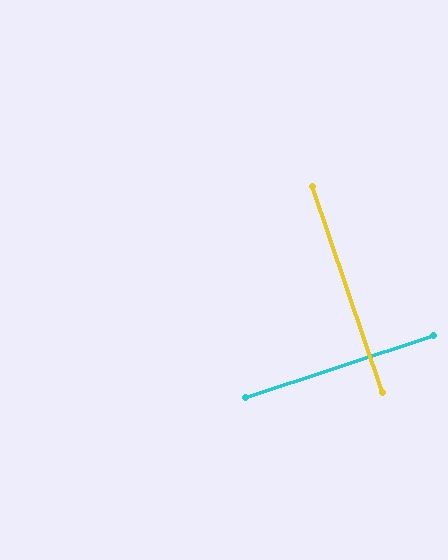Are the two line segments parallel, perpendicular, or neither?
Perpendicular — they meet at approximately 89°.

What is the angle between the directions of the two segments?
Approximately 89 degrees.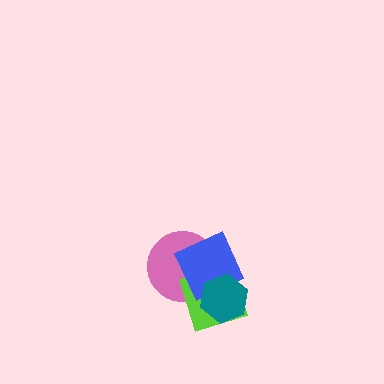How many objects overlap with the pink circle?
3 objects overlap with the pink circle.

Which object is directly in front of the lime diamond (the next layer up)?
The blue diamond is directly in front of the lime diamond.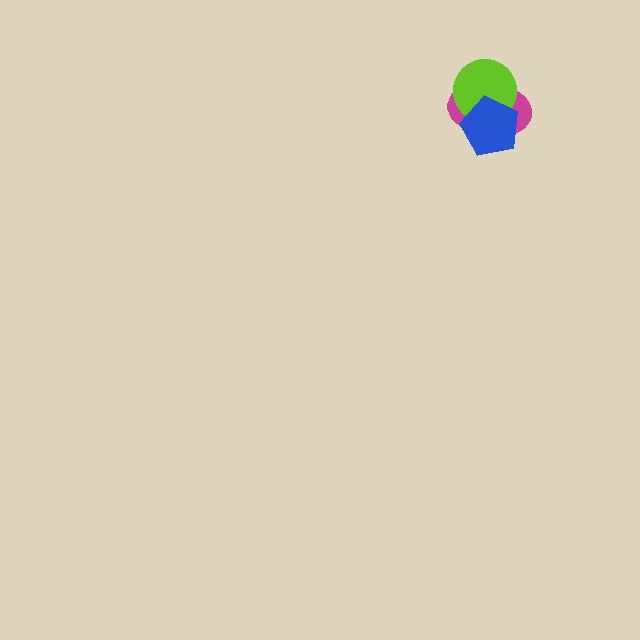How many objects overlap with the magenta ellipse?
2 objects overlap with the magenta ellipse.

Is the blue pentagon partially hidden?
No, no other shape covers it.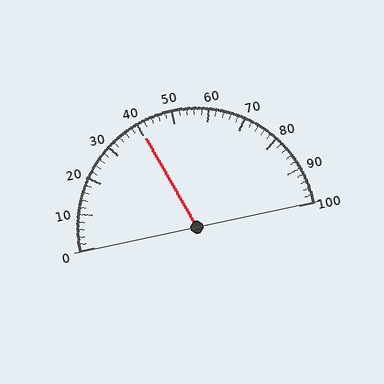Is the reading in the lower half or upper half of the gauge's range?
The reading is in the lower half of the range (0 to 100).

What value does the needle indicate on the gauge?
The needle indicates approximately 40.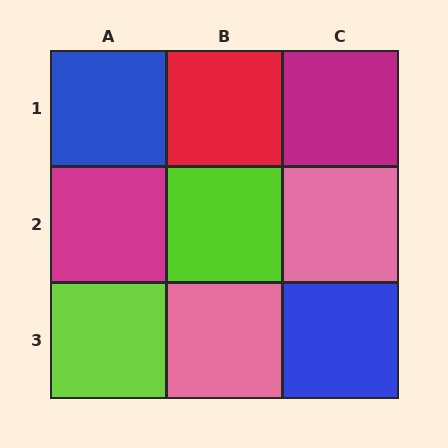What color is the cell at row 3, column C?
Blue.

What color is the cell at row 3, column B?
Pink.